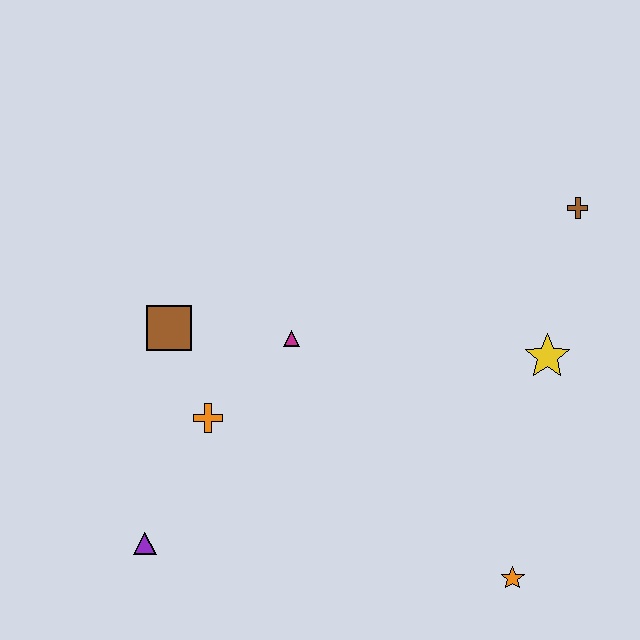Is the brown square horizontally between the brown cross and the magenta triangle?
No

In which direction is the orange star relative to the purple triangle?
The orange star is to the right of the purple triangle.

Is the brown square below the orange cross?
No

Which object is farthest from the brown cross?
The purple triangle is farthest from the brown cross.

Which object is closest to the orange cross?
The brown square is closest to the orange cross.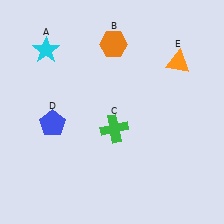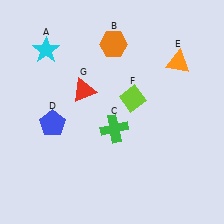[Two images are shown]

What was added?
A lime diamond (F), a red triangle (G) were added in Image 2.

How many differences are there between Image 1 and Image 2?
There are 2 differences between the two images.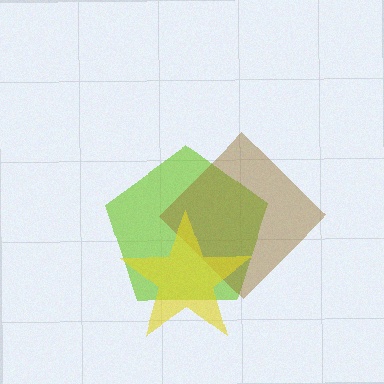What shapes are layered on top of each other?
The layered shapes are: a lime pentagon, a brown diamond, a yellow star.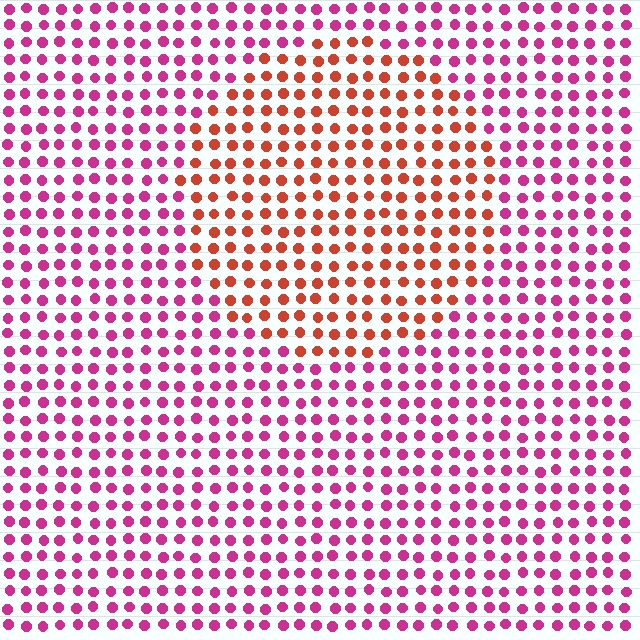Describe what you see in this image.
The image is filled with small magenta elements in a uniform arrangement. A circle-shaped region is visible where the elements are tinted to a slightly different hue, forming a subtle color boundary.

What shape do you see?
I see a circle.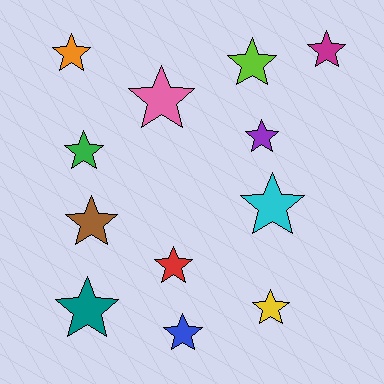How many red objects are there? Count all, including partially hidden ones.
There is 1 red object.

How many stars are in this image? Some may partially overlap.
There are 12 stars.